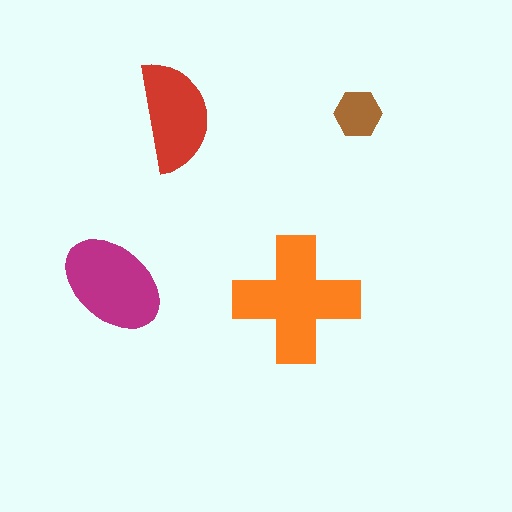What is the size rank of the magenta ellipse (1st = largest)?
2nd.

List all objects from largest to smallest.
The orange cross, the magenta ellipse, the red semicircle, the brown hexagon.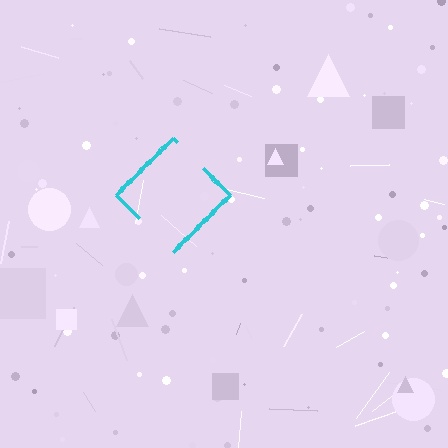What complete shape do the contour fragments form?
The contour fragments form a diamond.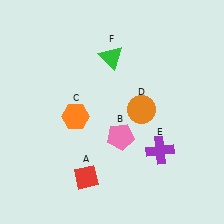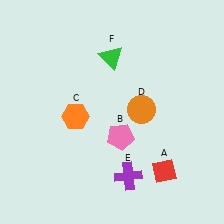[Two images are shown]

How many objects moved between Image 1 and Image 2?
2 objects moved between the two images.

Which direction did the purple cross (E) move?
The purple cross (E) moved left.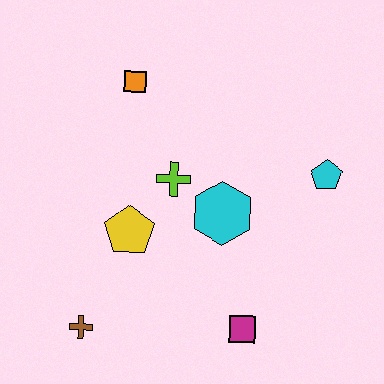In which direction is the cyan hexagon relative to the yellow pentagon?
The cyan hexagon is to the right of the yellow pentagon.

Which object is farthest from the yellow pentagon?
The cyan pentagon is farthest from the yellow pentagon.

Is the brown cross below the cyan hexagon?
Yes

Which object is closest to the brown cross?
The yellow pentagon is closest to the brown cross.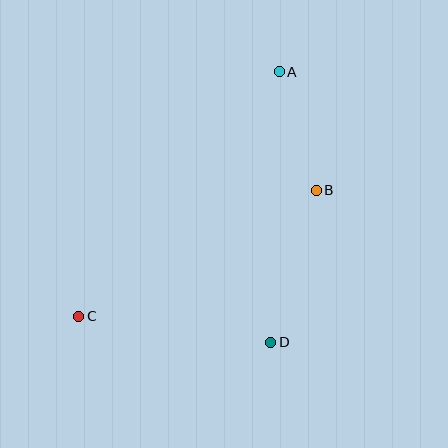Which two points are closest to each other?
Points A and B are closest to each other.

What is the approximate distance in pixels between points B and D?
The distance between B and D is approximately 159 pixels.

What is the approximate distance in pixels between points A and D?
The distance between A and D is approximately 270 pixels.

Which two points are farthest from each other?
Points A and C are farthest from each other.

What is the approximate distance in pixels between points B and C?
The distance between B and C is approximately 269 pixels.